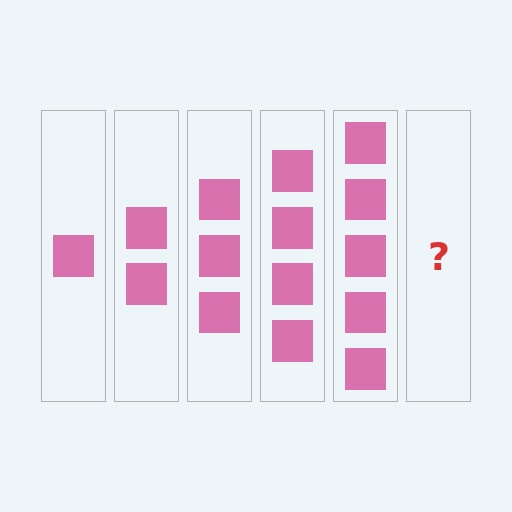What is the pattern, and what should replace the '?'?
The pattern is that each step adds one more square. The '?' should be 6 squares.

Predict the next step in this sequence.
The next step is 6 squares.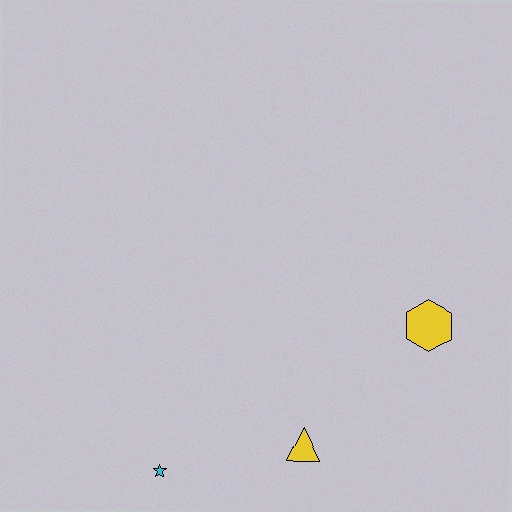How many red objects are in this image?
There are no red objects.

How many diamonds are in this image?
There are no diamonds.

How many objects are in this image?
There are 3 objects.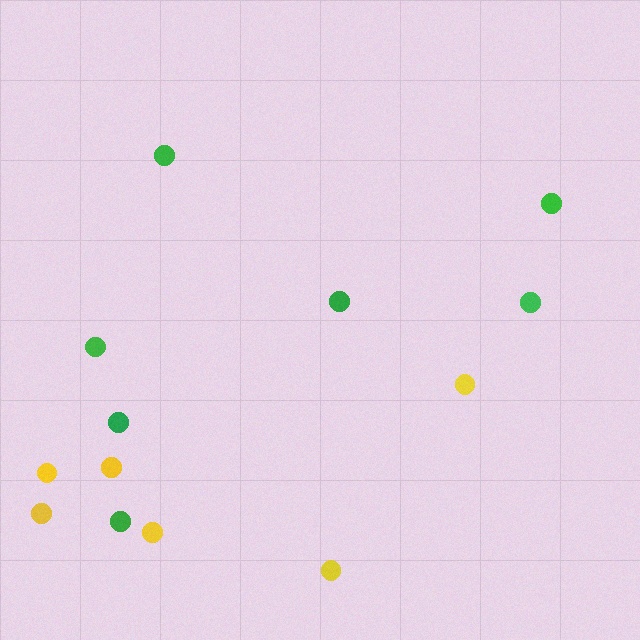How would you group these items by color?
There are 2 groups: one group of yellow circles (6) and one group of green circles (7).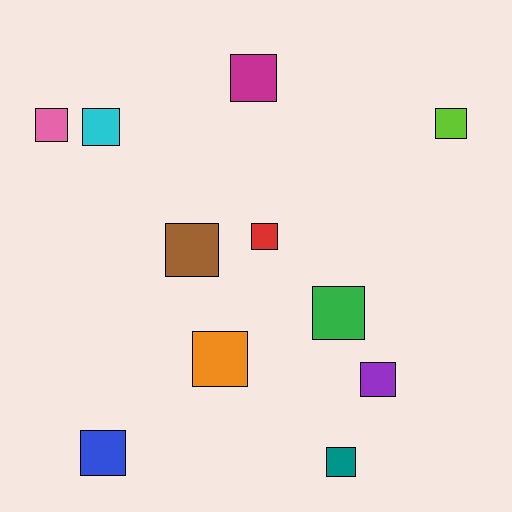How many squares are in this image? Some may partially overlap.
There are 11 squares.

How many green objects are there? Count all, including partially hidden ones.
There is 1 green object.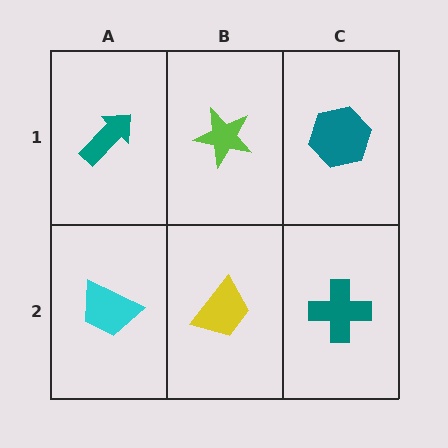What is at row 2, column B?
A yellow trapezoid.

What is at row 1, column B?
A lime star.